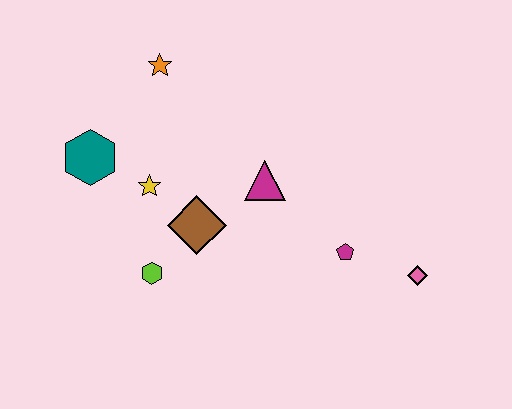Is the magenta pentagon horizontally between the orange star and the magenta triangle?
No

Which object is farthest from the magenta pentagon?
The teal hexagon is farthest from the magenta pentagon.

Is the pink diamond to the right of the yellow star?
Yes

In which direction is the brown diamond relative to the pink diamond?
The brown diamond is to the left of the pink diamond.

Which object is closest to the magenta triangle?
The brown diamond is closest to the magenta triangle.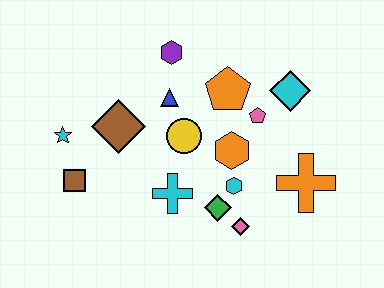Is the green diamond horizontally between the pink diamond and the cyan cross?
Yes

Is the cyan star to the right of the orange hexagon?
No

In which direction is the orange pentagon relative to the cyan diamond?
The orange pentagon is to the left of the cyan diamond.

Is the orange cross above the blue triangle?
No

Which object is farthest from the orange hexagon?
The cyan star is farthest from the orange hexagon.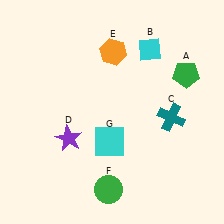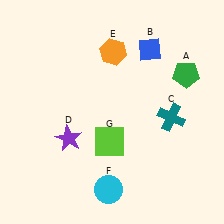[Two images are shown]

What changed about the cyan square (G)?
In Image 1, G is cyan. In Image 2, it changed to lime.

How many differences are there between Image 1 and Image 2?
There are 3 differences between the two images.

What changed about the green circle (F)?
In Image 1, F is green. In Image 2, it changed to cyan.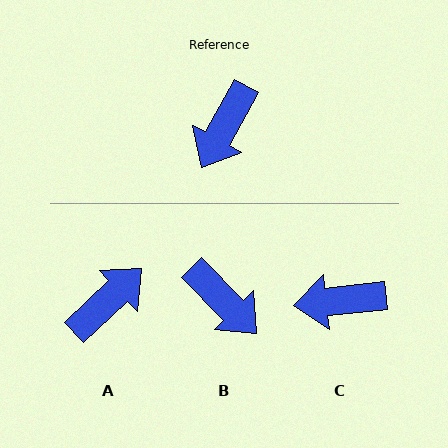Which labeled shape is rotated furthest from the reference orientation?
A, about 162 degrees away.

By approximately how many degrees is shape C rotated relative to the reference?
Approximately 55 degrees clockwise.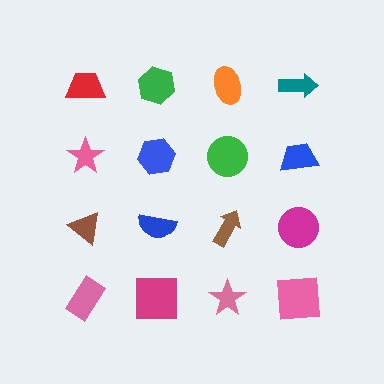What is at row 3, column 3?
A brown arrow.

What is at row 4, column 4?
A pink square.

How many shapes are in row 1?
4 shapes.